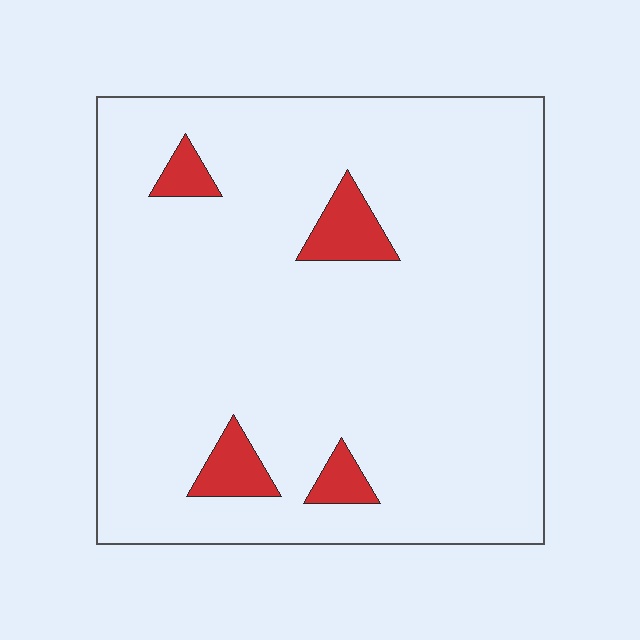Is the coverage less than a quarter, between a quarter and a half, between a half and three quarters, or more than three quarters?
Less than a quarter.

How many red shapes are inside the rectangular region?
4.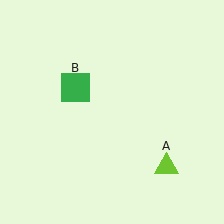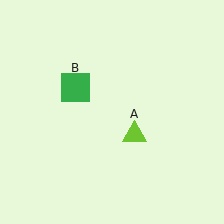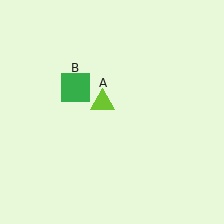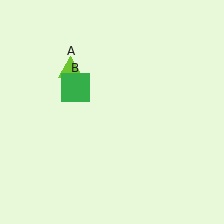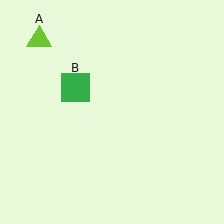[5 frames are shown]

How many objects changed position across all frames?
1 object changed position: lime triangle (object A).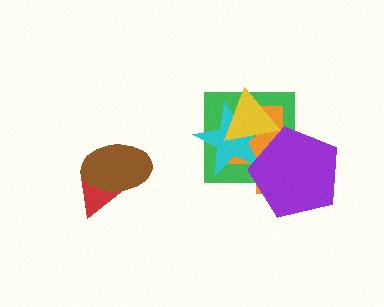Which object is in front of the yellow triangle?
The purple pentagon is in front of the yellow triangle.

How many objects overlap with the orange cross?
4 objects overlap with the orange cross.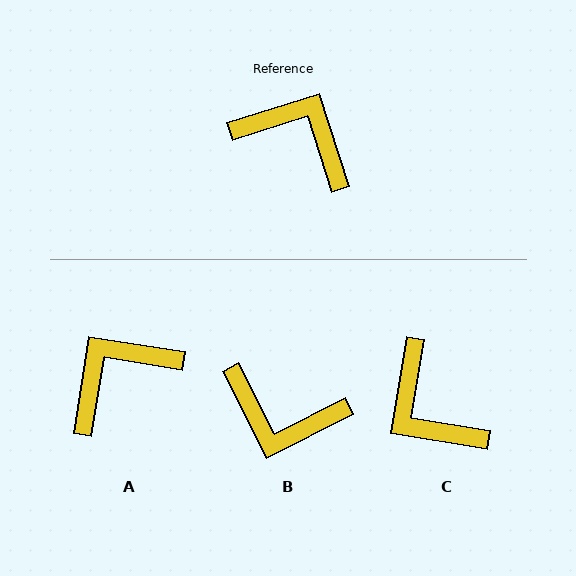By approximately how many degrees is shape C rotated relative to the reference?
Approximately 153 degrees counter-clockwise.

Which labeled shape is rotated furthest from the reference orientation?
B, about 171 degrees away.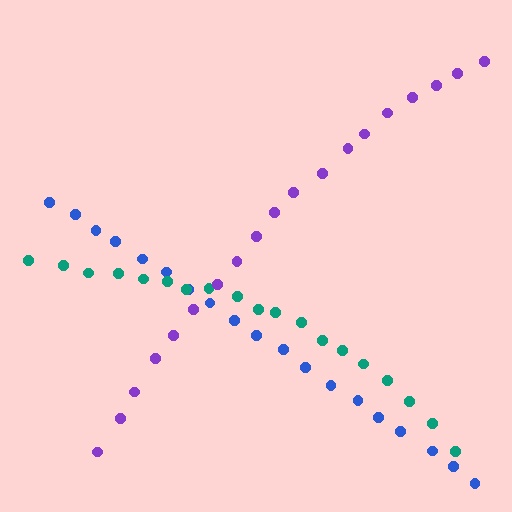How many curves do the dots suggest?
There are 3 distinct paths.